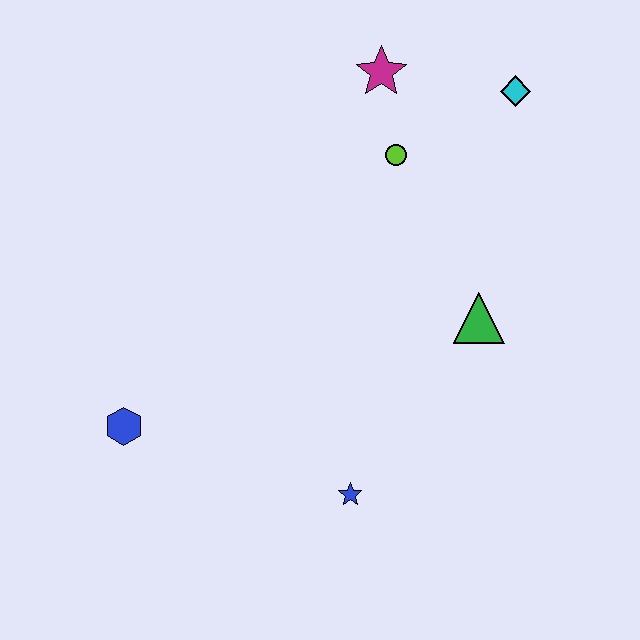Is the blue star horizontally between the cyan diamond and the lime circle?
No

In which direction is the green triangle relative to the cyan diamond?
The green triangle is below the cyan diamond.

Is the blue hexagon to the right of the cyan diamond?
No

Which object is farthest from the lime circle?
The blue hexagon is farthest from the lime circle.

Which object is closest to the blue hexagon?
The blue star is closest to the blue hexagon.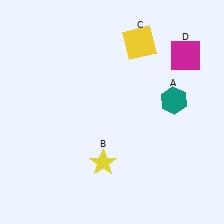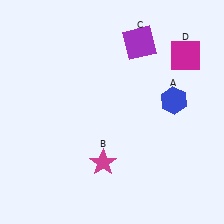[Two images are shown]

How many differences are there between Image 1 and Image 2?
There are 3 differences between the two images.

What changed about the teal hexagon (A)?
In Image 1, A is teal. In Image 2, it changed to blue.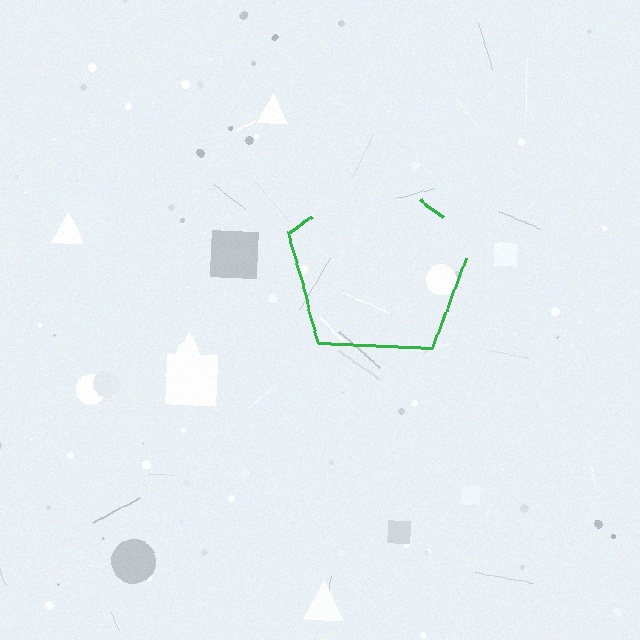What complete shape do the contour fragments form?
The contour fragments form a pentagon.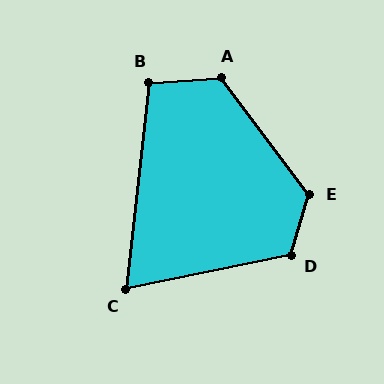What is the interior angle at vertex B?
Approximately 100 degrees (obtuse).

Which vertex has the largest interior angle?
E, at approximately 126 degrees.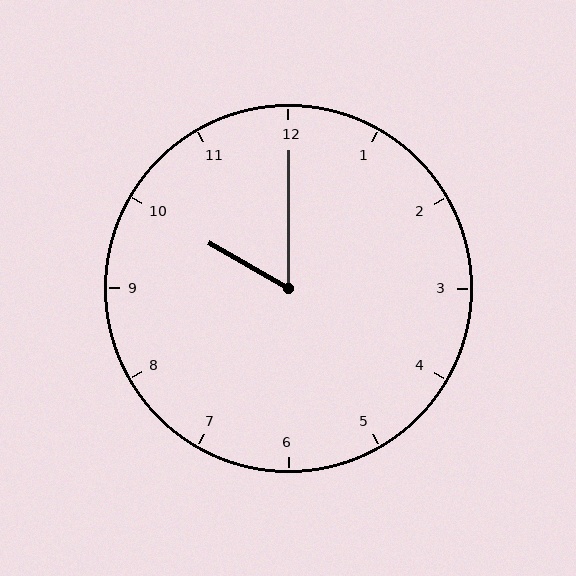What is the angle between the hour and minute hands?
Approximately 60 degrees.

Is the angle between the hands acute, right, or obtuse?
It is acute.